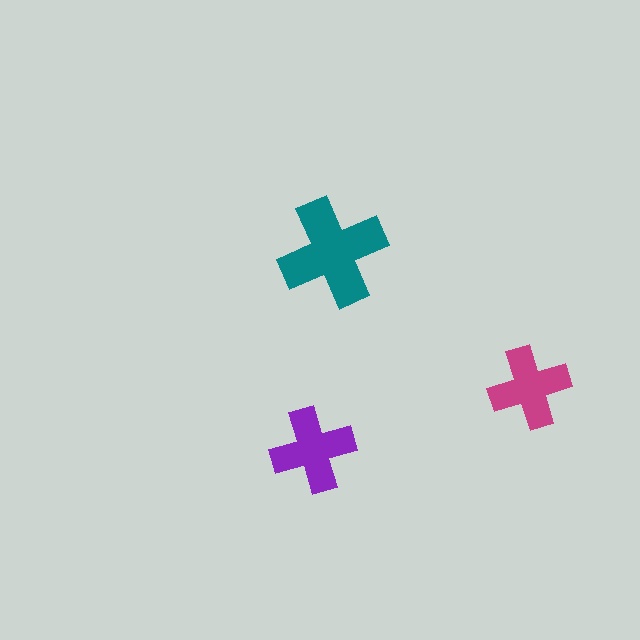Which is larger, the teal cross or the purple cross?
The teal one.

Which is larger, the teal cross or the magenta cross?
The teal one.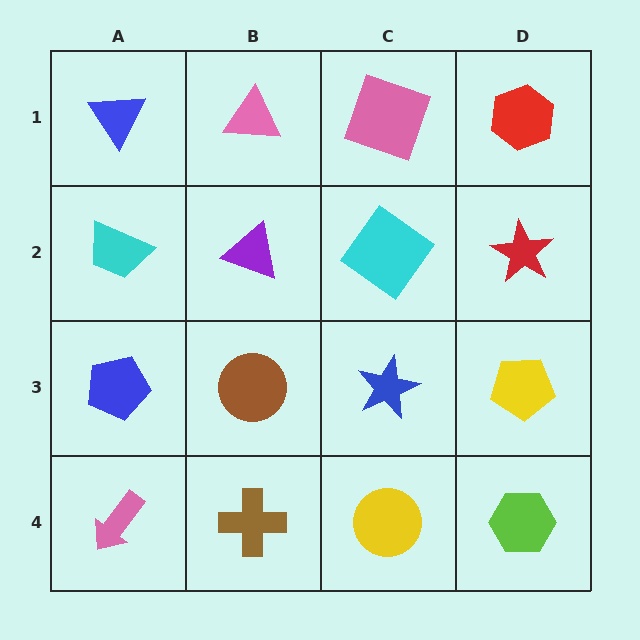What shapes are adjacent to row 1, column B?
A purple triangle (row 2, column B), a blue triangle (row 1, column A), a pink square (row 1, column C).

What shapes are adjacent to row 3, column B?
A purple triangle (row 2, column B), a brown cross (row 4, column B), a blue pentagon (row 3, column A), a blue star (row 3, column C).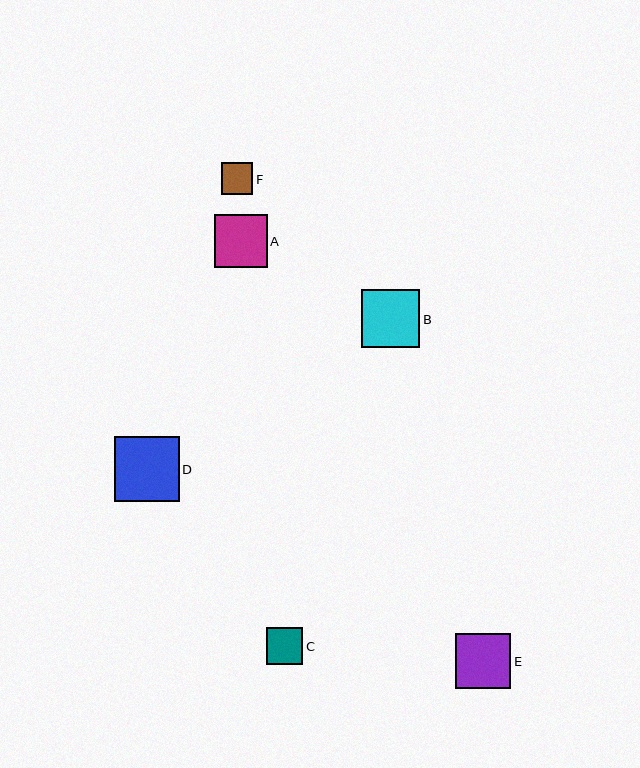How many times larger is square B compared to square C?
Square B is approximately 1.6 times the size of square C.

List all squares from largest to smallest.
From largest to smallest: D, B, E, A, C, F.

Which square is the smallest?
Square F is the smallest with a size of approximately 32 pixels.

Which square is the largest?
Square D is the largest with a size of approximately 65 pixels.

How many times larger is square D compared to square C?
Square D is approximately 1.8 times the size of square C.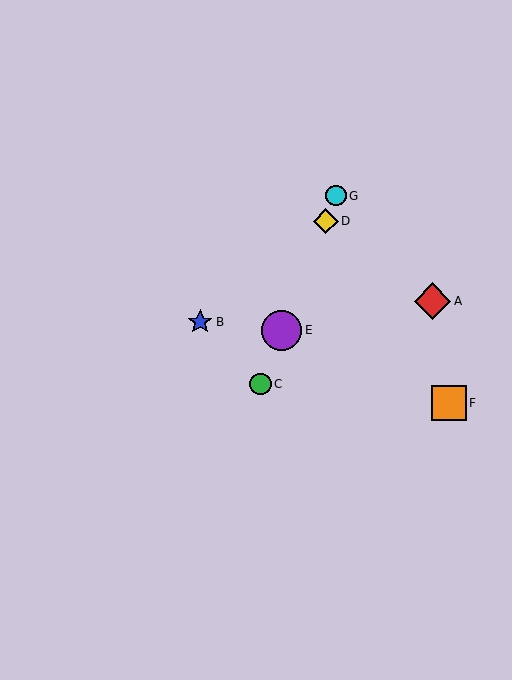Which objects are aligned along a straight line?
Objects C, D, E, G are aligned along a straight line.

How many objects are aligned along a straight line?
4 objects (C, D, E, G) are aligned along a straight line.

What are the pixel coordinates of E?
Object E is at (282, 330).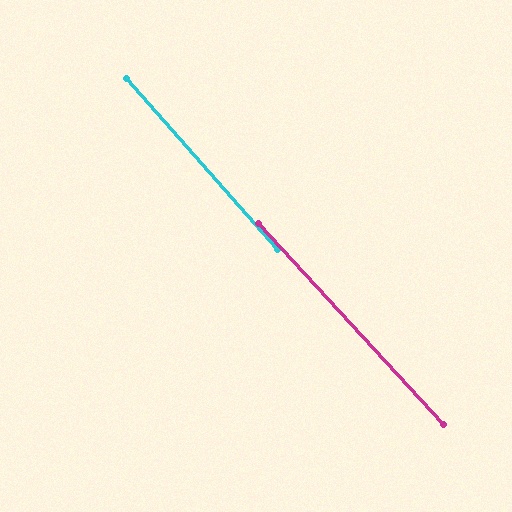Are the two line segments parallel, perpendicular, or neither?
Parallel — their directions differ by only 1.2°.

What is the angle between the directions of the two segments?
Approximately 1 degree.